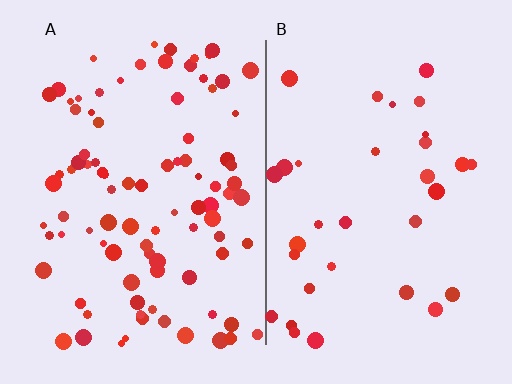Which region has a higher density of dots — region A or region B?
A (the left).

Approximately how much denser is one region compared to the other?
Approximately 2.8× — region A over region B.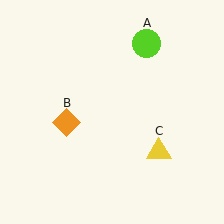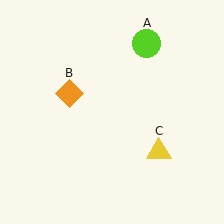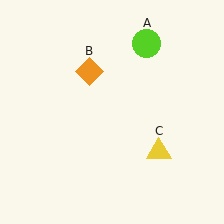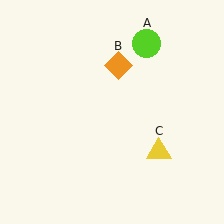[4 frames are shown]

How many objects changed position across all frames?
1 object changed position: orange diamond (object B).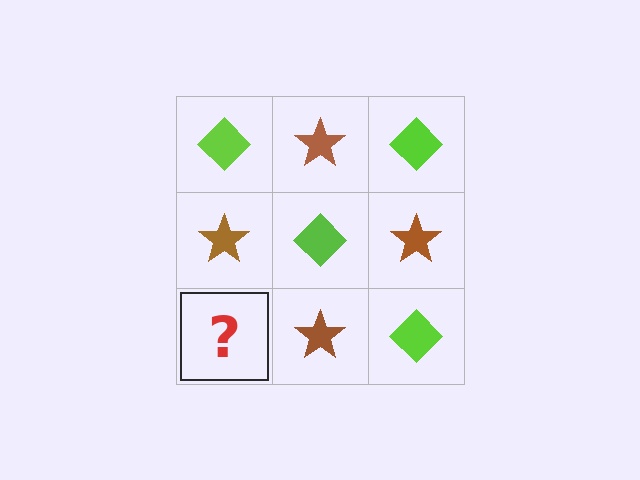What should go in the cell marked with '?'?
The missing cell should contain a lime diamond.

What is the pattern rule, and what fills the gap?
The rule is that it alternates lime diamond and brown star in a checkerboard pattern. The gap should be filled with a lime diamond.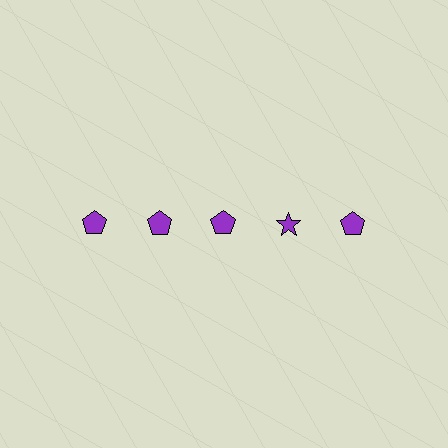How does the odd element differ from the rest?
It has a different shape: star instead of pentagon.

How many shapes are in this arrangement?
There are 5 shapes arranged in a grid pattern.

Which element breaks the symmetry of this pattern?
The purple star in the top row, second from right column breaks the symmetry. All other shapes are purple pentagons.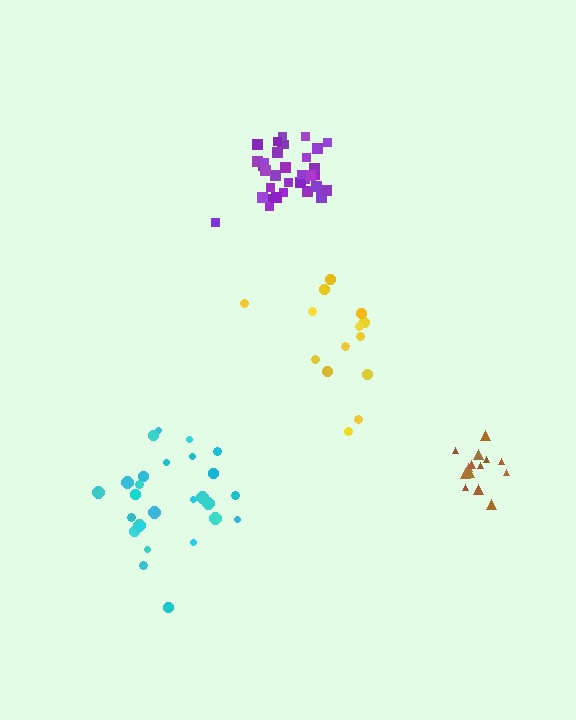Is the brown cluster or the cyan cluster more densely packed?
Brown.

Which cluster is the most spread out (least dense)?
Yellow.